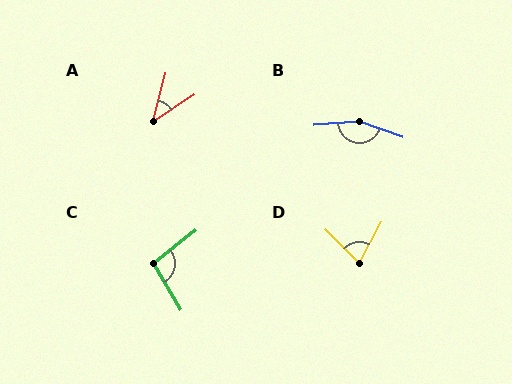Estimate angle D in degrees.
Approximately 74 degrees.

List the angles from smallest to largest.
A (42°), D (74°), C (98°), B (156°).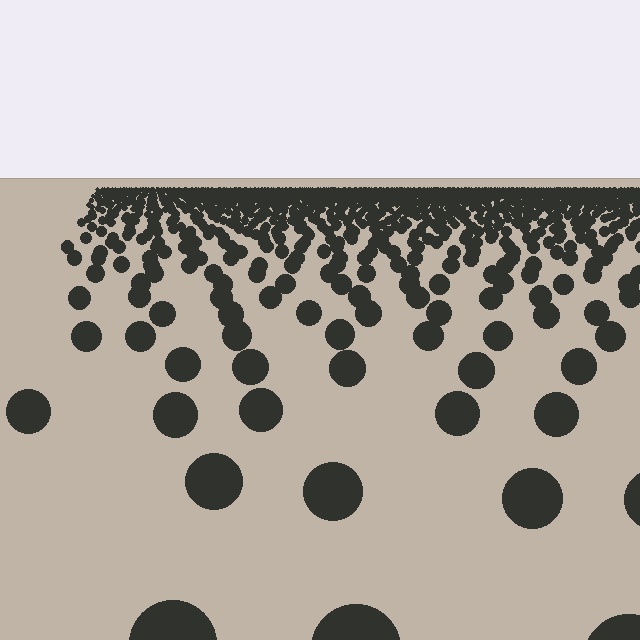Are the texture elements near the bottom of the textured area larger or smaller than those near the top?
Larger. Near the bottom, elements are closer to the viewer and appear at a bigger on-screen size.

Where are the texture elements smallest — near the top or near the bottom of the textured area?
Near the top.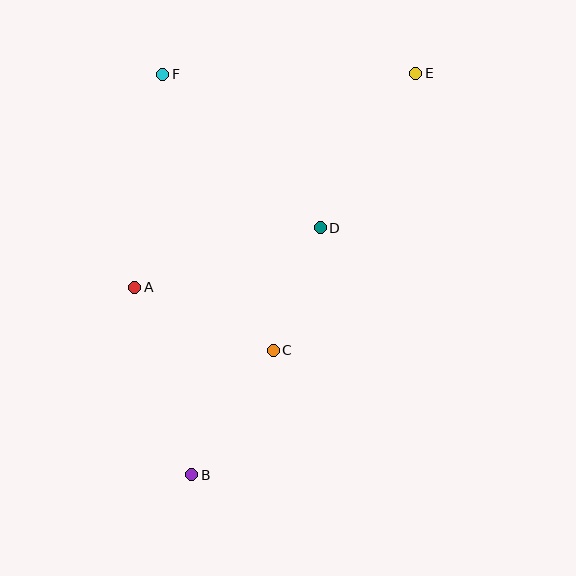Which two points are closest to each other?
Points C and D are closest to each other.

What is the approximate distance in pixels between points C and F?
The distance between C and F is approximately 297 pixels.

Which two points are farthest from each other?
Points B and E are farthest from each other.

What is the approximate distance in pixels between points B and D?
The distance between B and D is approximately 278 pixels.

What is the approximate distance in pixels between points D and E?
The distance between D and E is approximately 182 pixels.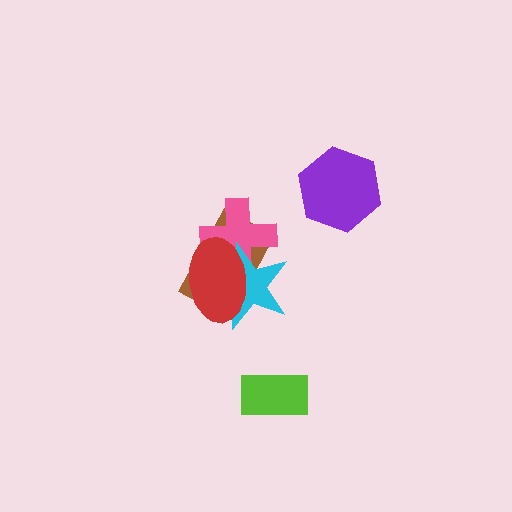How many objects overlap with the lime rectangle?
0 objects overlap with the lime rectangle.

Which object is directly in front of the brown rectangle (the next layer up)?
The pink cross is directly in front of the brown rectangle.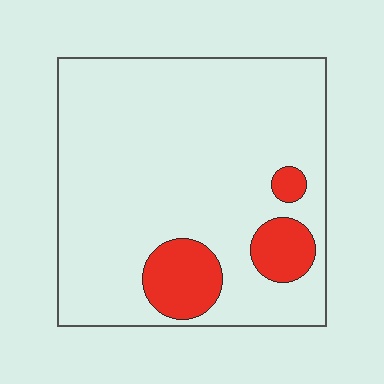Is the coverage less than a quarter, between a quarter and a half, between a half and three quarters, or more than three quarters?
Less than a quarter.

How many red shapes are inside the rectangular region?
3.